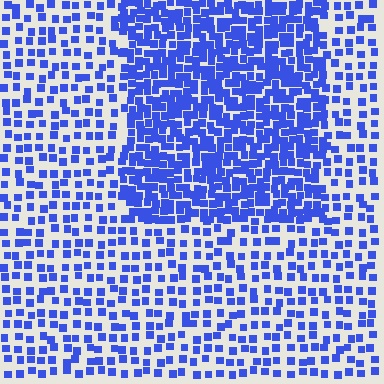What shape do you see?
I see a rectangle.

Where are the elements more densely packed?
The elements are more densely packed inside the rectangle boundary.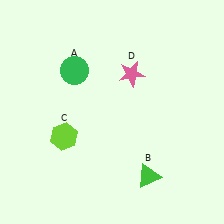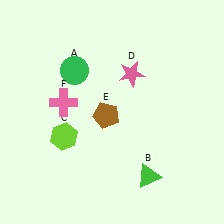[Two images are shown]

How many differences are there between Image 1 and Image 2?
There are 2 differences between the two images.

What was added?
A brown pentagon (E), a pink cross (F) were added in Image 2.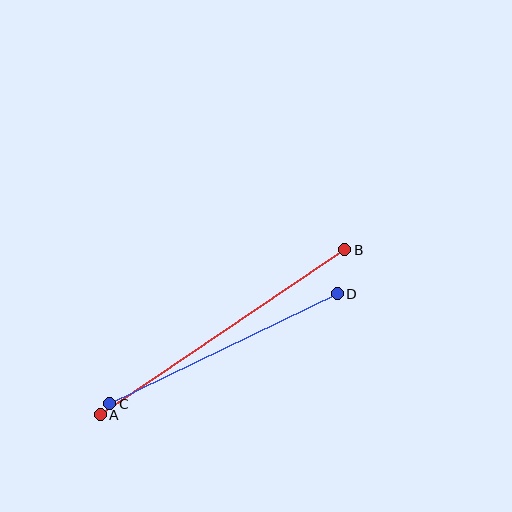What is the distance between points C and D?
The distance is approximately 252 pixels.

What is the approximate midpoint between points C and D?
The midpoint is at approximately (224, 349) pixels.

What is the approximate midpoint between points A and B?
The midpoint is at approximately (223, 332) pixels.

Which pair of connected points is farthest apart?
Points A and B are farthest apart.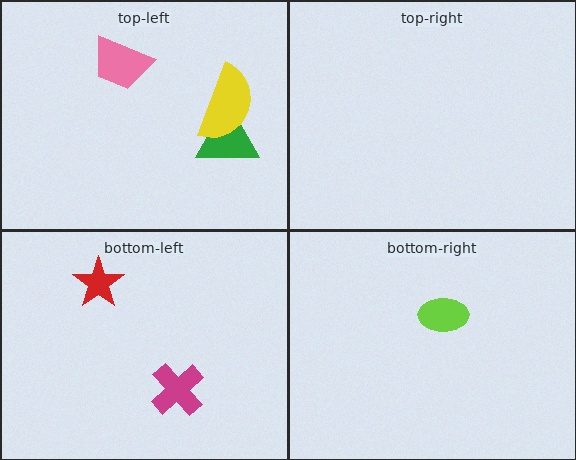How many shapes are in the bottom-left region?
2.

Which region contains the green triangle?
The top-left region.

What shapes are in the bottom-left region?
The red star, the magenta cross.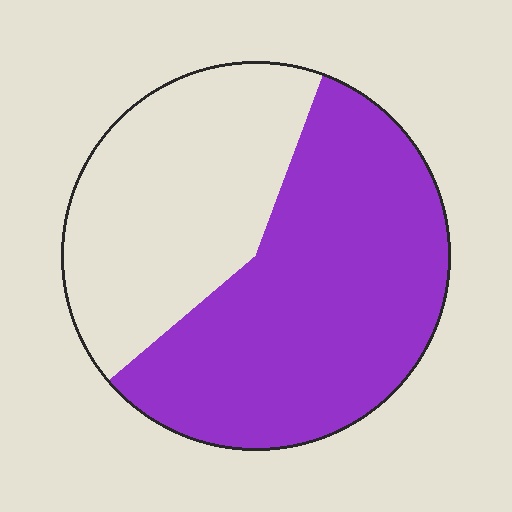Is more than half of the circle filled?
Yes.